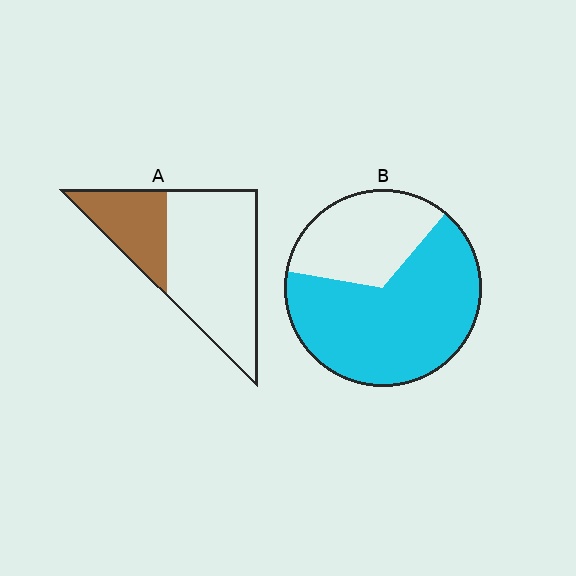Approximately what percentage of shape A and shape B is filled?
A is approximately 30% and B is approximately 65%.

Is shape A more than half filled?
No.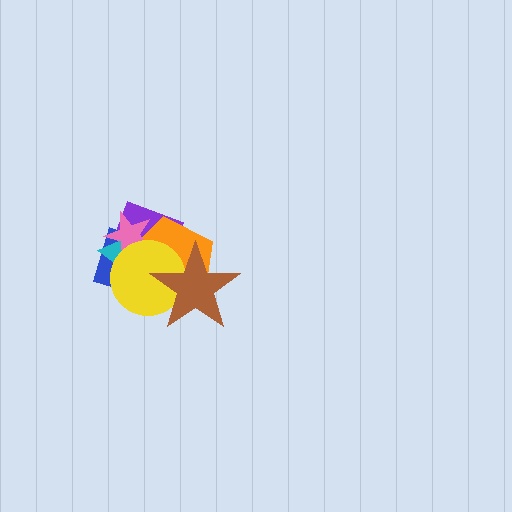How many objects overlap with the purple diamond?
6 objects overlap with the purple diamond.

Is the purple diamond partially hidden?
Yes, it is partially covered by another shape.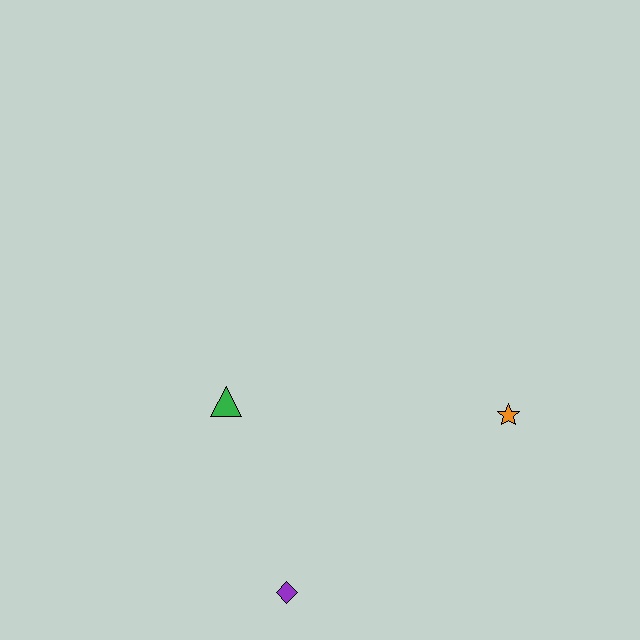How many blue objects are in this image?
There are no blue objects.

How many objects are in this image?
There are 3 objects.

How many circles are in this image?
There are no circles.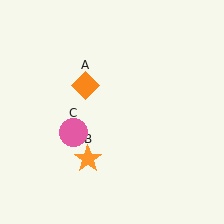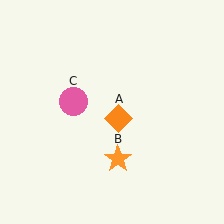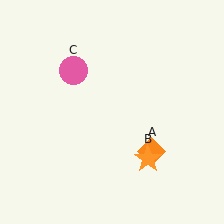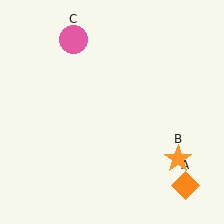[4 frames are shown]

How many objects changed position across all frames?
3 objects changed position: orange diamond (object A), orange star (object B), pink circle (object C).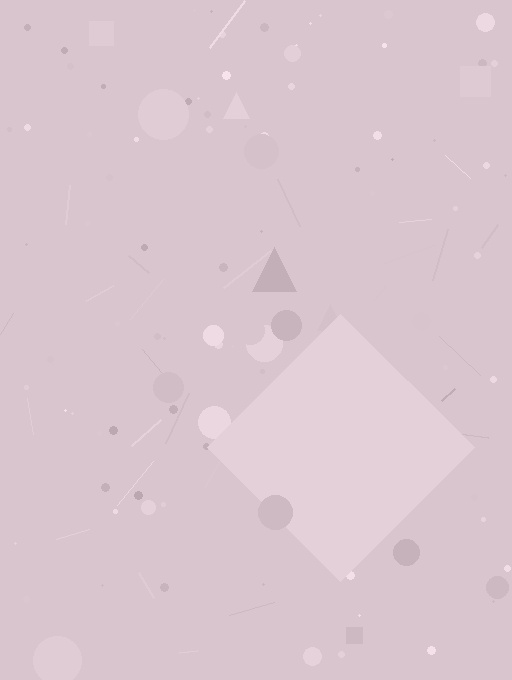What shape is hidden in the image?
A diamond is hidden in the image.